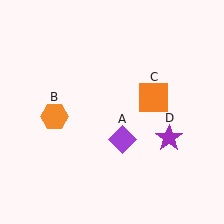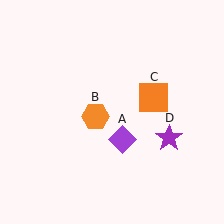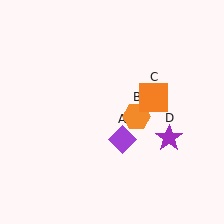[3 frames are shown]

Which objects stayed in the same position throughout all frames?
Purple diamond (object A) and orange square (object C) and purple star (object D) remained stationary.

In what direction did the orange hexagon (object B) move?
The orange hexagon (object B) moved right.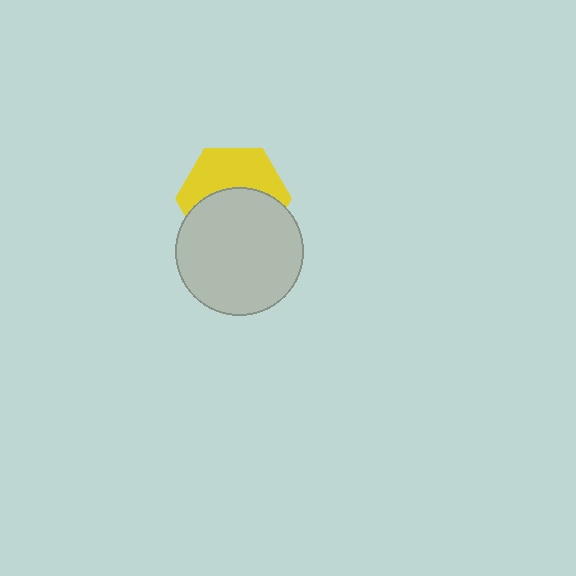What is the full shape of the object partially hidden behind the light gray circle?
The partially hidden object is a yellow hexagon.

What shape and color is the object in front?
The object in front is a light gray circle.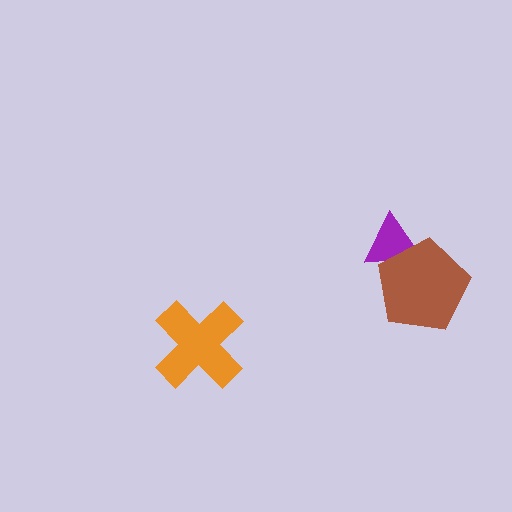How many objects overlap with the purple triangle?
1 object overlaps with the purple triangle.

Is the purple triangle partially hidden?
Yes, it is partially covered by another shape.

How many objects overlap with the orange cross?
0 objects overlap with the orange cross.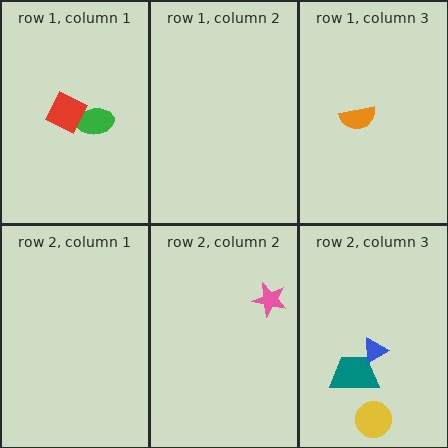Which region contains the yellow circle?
The row 2, column 3 region.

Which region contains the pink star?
The row 2, column 2 region.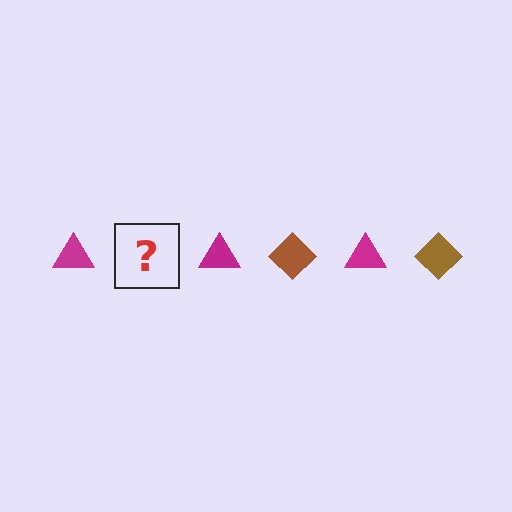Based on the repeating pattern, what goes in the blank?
The blank should be a brown diamond.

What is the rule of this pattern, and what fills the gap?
The rule is that the pattern alternates between magenta triangle and brown diamond. The gap should be filled with a brown diamond.